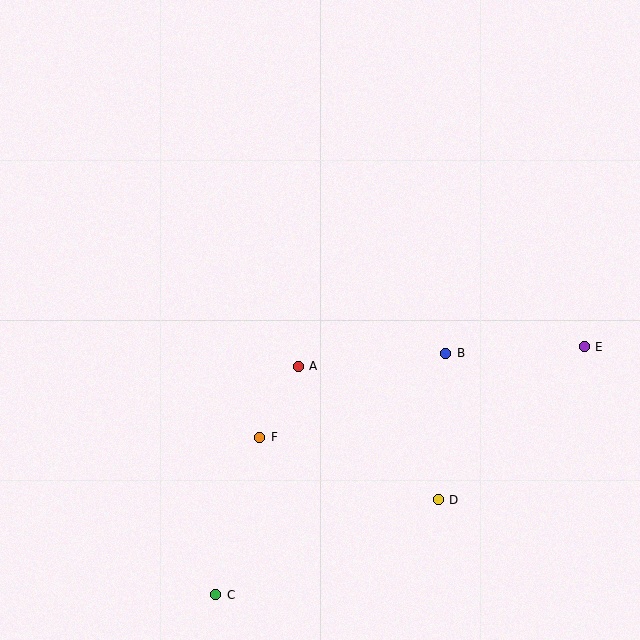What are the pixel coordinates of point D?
Point D is at (438, 500).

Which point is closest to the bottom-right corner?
Point D is closest to the bottom-right corner.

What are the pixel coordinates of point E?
Point E is at (584, 347).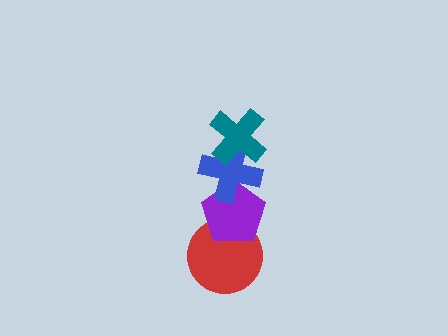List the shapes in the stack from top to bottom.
From top to bottom: the teal cross, the blue cross, the purple pentagon, the red circle.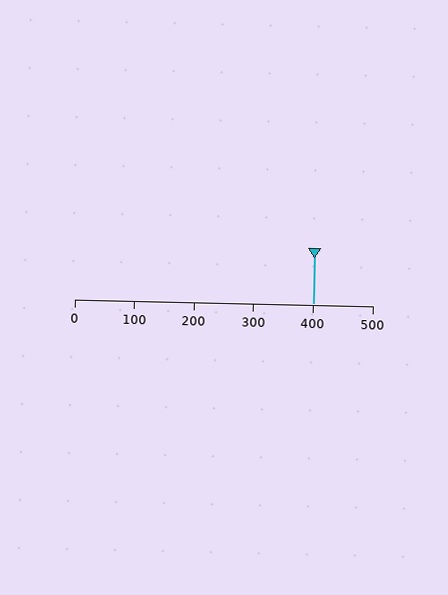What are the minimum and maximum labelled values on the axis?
The axis runs from 0 to 500.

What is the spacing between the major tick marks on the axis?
The major ticks are spaced 100 apart.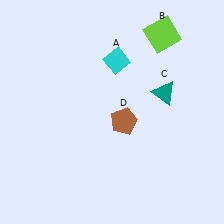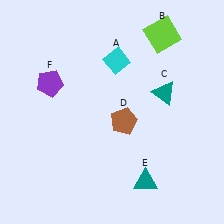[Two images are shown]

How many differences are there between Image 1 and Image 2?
There are 2 differences between the two images.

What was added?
A teal triangle (E), a purple pentagon (F) were added in Image 2.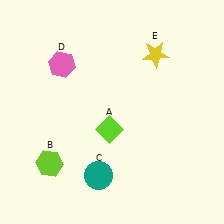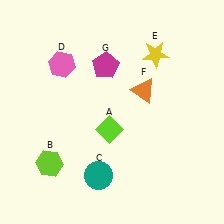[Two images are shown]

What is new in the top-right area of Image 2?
An orange triangle (F) was added in the top-right area of Image 2.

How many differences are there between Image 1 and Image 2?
There are 2 differences between the two images.